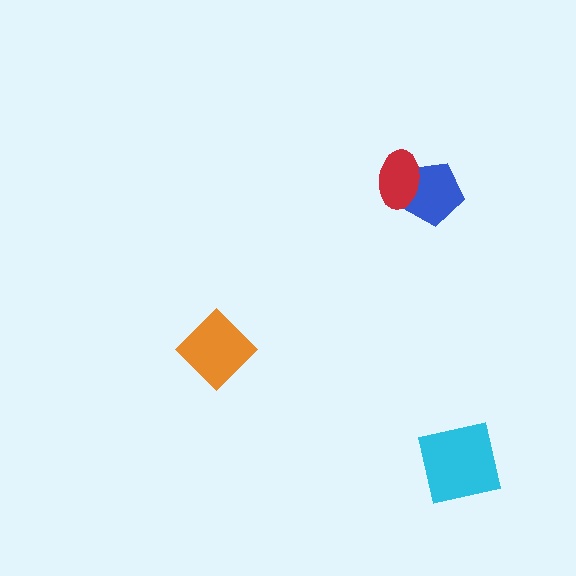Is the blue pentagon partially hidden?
Yes, it is partially covered by another shape.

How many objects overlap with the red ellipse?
1 object overlaps with the red ellipse.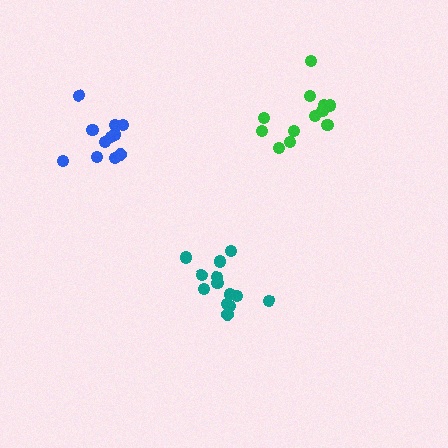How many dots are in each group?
Group 1: 11 dots, Group 2: 12 dots, Group 3: 13 dots (36 total).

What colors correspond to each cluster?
The clusters are colored: blue, green, teal.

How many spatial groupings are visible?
There are 3 spatial groupings.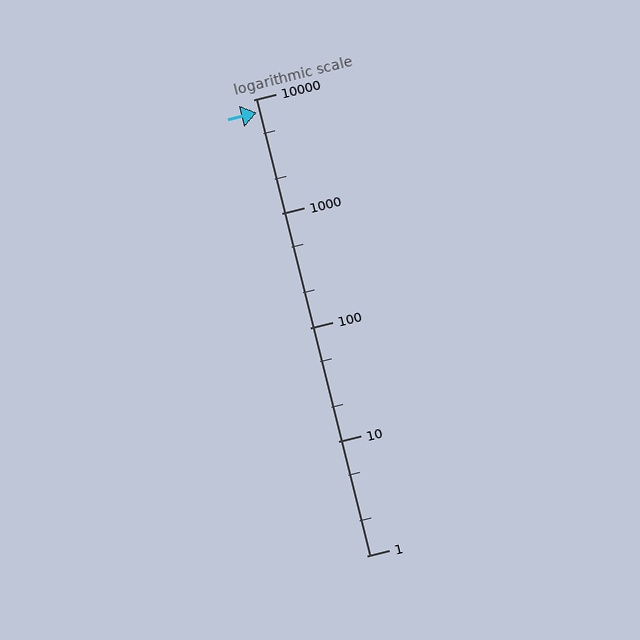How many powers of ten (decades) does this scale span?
The scale spans 4 decades, from 1 to 10000.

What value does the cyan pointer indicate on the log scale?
The pointer indicates approximately 7700.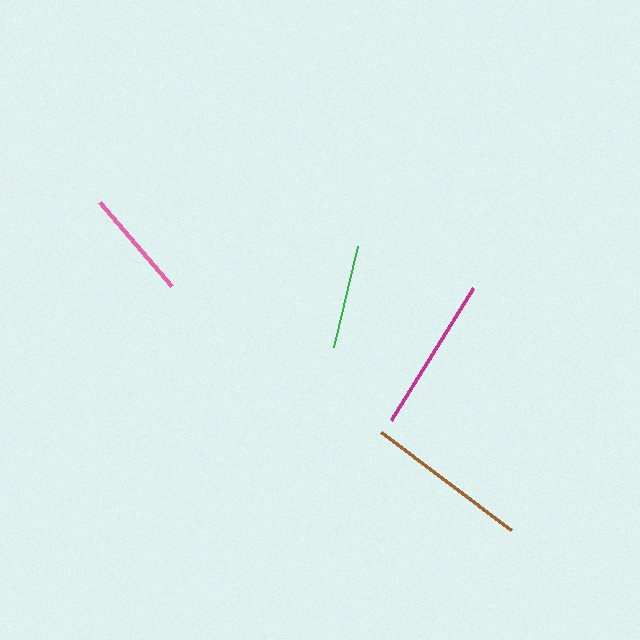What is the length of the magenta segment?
The magenta segment is approximately 156 pixels long.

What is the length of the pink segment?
The pink segment is approximately 111 pixels long.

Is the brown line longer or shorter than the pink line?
The brown line is longer than the pink line.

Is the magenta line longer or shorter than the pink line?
The magenta line is longer than the pink line.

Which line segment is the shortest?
The green line is the shortest at approximately 104 pixels.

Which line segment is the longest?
The brown line is the longest at approximately 163 pixels.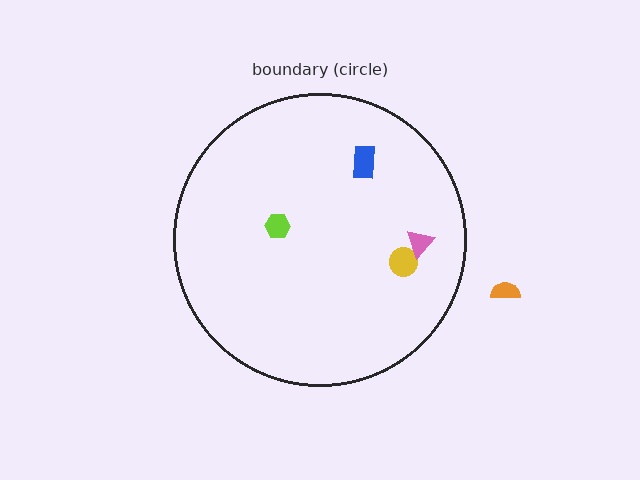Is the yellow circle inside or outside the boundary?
Inside.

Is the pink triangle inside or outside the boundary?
Inside.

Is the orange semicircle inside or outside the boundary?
Outside.